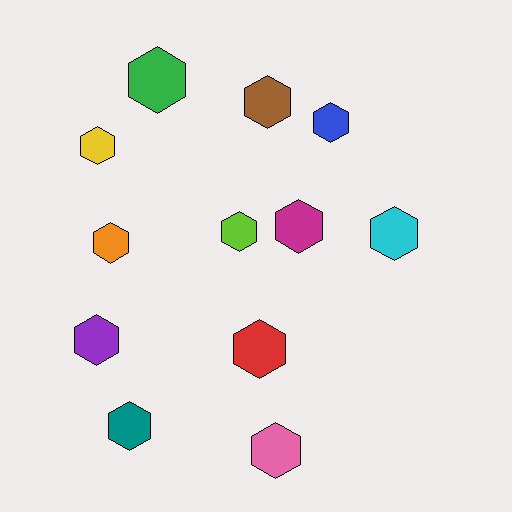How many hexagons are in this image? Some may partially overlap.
There are 12 hexagons.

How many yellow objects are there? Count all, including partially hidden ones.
There is 1 yellow object.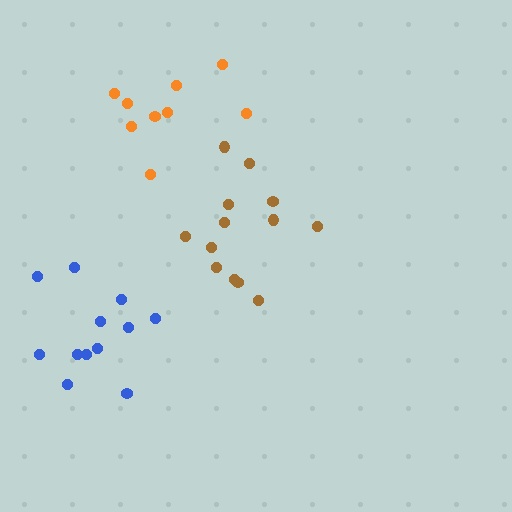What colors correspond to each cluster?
The clusters are colored: brown, blue, orange.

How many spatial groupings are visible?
There are 3 spatial groupings.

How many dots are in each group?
Group 1: 13 dots, Group 2: 12 dots, Group 3: 9 dots (34 total).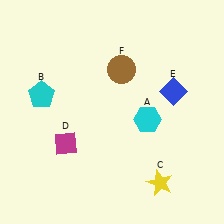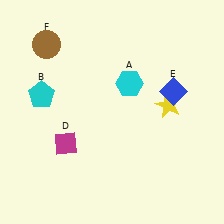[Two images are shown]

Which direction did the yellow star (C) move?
The yellow star (C) moved up.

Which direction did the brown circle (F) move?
The brown circle (F) moved left.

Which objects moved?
The objects that moved are: the cyan hexagon (A), the yellow star (C), the brown circle (F).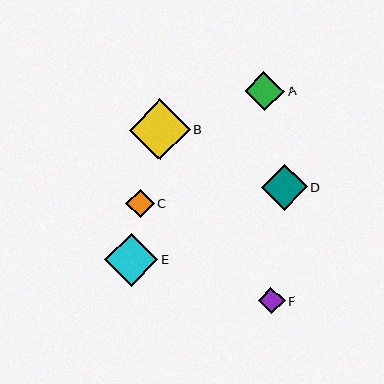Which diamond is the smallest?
Diamond F is the smallest with a size of approximately 26 pixels.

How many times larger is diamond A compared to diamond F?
Diamond A is approximately 1.5 times the size of diamond F.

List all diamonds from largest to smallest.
From largest to smallest: B, E, D, A, C, F.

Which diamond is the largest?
Diamond B is the largest with a size of approximately 61 pixels.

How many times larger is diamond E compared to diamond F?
Diamond E is approximately 2.0 times the size of diamond F.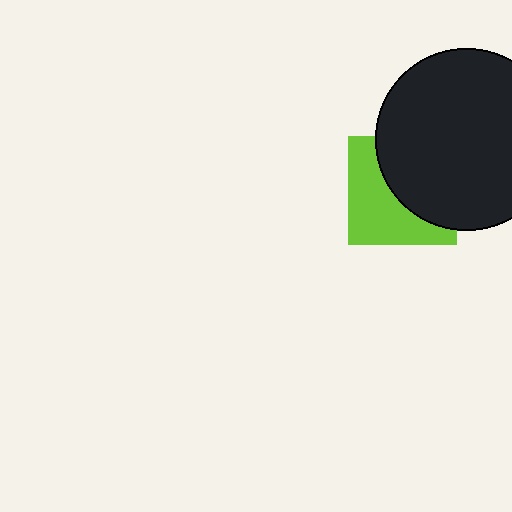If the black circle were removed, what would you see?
You would see the complete lime square.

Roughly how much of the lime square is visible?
About half of it is visible (roughly 50%).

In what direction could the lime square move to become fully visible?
The lime square could move toward the lower-left. That would shift it out from behind the black circle entirely.